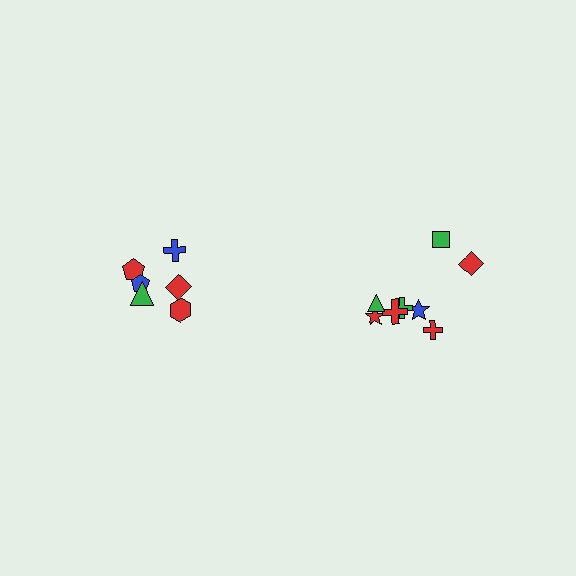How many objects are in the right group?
There are 8 objects.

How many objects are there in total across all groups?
There are 14 objects.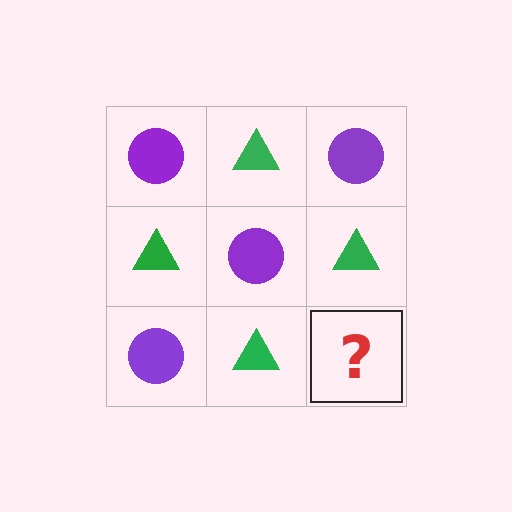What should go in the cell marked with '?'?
The missing cell should contain a purple circle.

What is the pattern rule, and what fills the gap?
The rule is that it alternates purple circle and green triangle in a checkerboard pattern. The gap should be filled with a purple circle.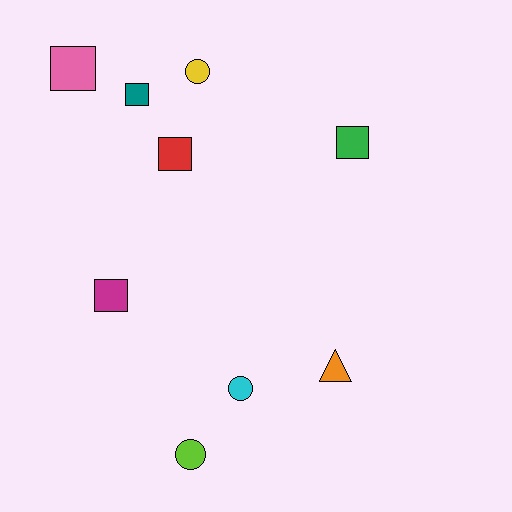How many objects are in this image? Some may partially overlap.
There are 9 objects.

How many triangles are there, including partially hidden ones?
There is 1 triangle.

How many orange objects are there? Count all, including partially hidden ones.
There is 1 orange object.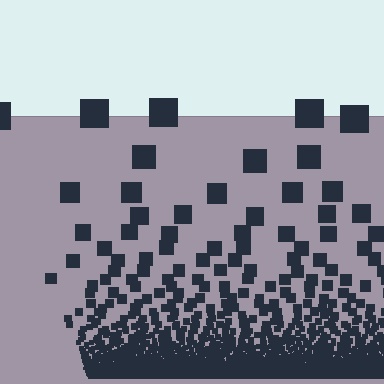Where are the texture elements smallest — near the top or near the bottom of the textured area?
Near the bottom.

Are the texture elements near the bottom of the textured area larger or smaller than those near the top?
Smaller. The gradient is inverted — elements near the bottom are smaller and denser.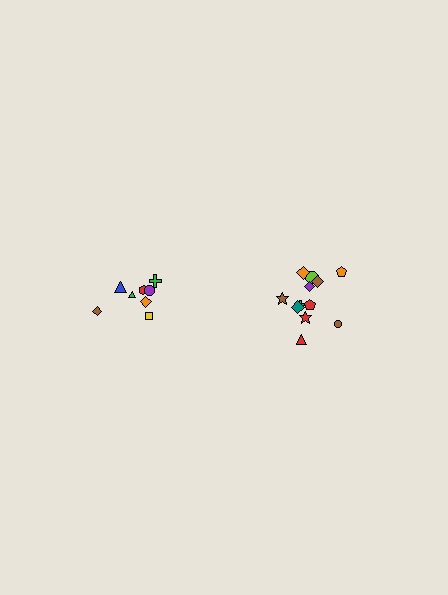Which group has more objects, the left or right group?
The right group.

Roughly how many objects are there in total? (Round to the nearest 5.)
Roughly 20 objects in total.